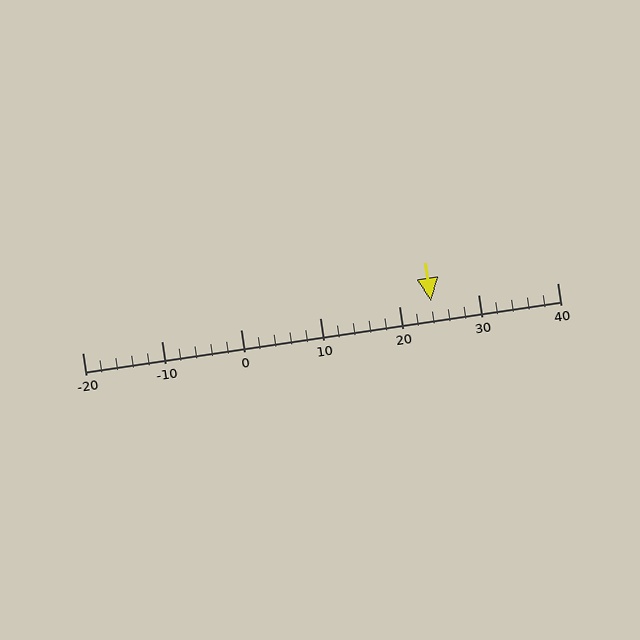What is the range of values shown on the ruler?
The ruler shows values from -20 to 40.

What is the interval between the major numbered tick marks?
The major tick marks are spaced 10 units apart.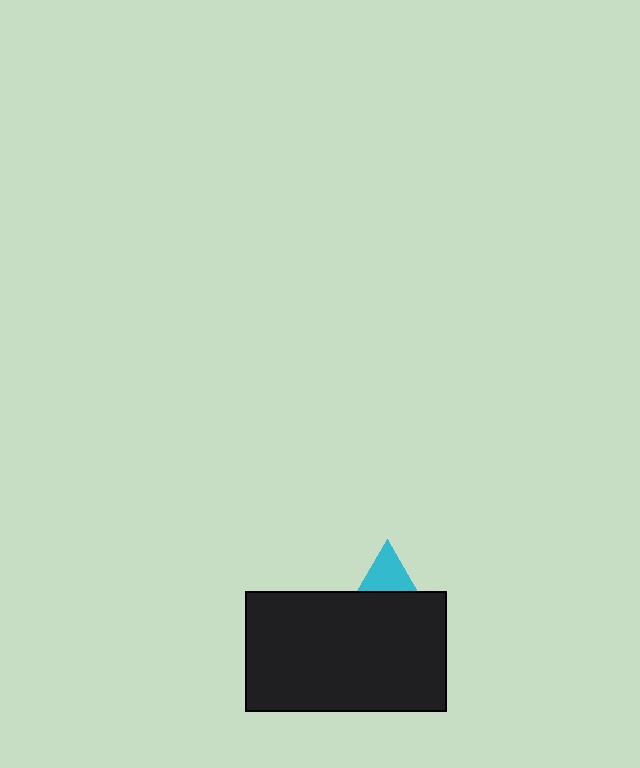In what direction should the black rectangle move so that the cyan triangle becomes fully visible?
The black rectangle should move down. That is the shortest direction to clear the overlap and leave the cyan triangle fully visible.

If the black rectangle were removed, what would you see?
You would see the complete cyan triangle.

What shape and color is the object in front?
The object in front is a black rectangle.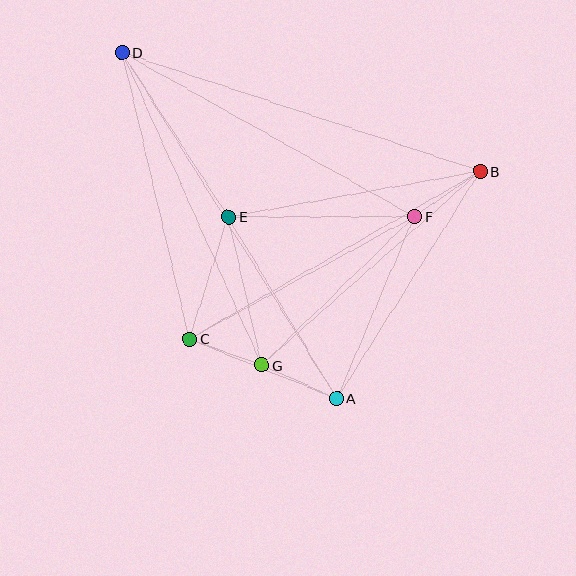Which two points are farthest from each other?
Points A and D are farthest from each other.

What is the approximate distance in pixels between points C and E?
The distance between C and E is approximately 128 pixels.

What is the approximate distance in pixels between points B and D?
The distance between B and D is approximately 377 pixels.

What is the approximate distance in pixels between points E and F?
The distance between E and F is approximately 186 pixels.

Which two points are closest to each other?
Points C and G are closest to each other.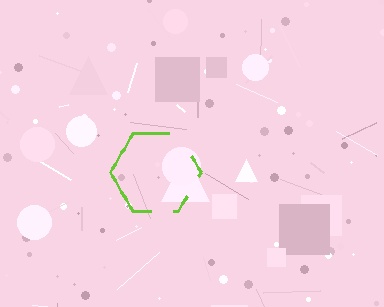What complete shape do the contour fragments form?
The contour fragments form a hexagon.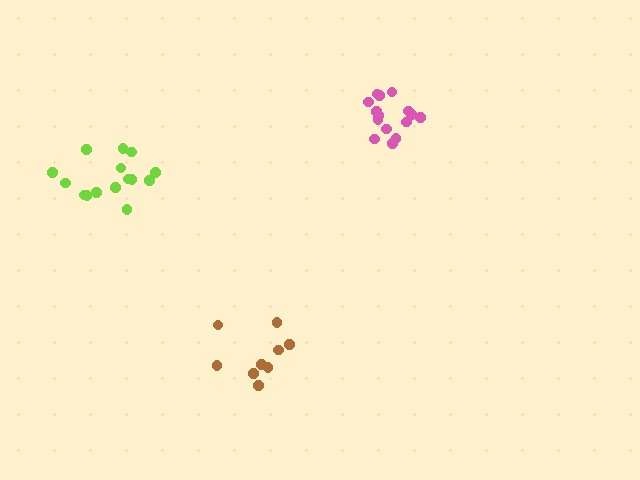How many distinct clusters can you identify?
There are 3 distinct clusters.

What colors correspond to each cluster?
The clusters are colored: lime, pink, brown.